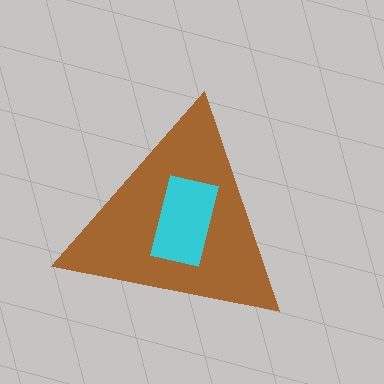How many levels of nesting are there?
2.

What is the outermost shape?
The brown triangle.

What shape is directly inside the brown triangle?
The cyan rectangle.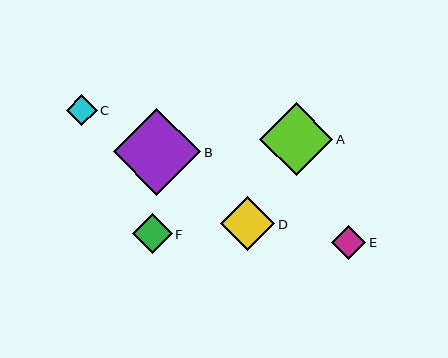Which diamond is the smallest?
Diamond C is the smallest with a size of approximately 31 pixels.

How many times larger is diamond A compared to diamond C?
Diamond A is approximately 2.4 times the size of diamond C.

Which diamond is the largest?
Diamond B is the largest with a size of approximately 88 pixels.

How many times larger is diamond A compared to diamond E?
Diamond A is approximately 2.1 times the size of diamond E.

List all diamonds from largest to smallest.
From largest to smallest: B, A, D, F, E, C.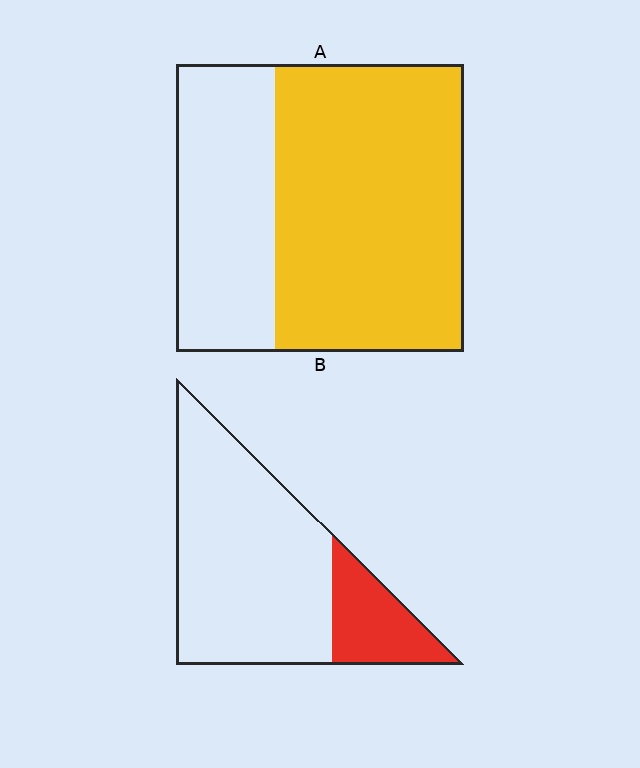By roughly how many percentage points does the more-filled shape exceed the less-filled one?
By roughly 45 percentage points (A over B).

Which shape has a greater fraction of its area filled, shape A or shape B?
Shape A.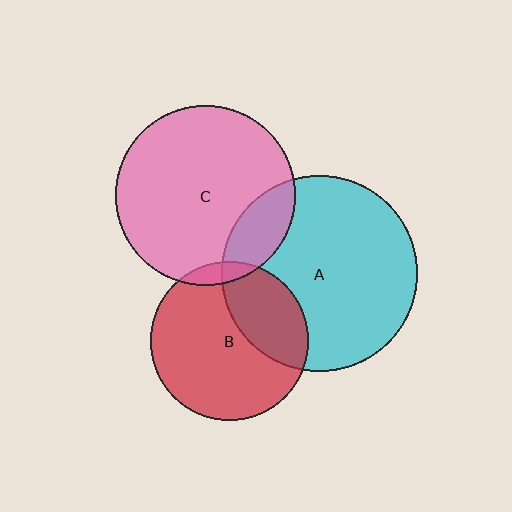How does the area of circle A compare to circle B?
Approximately 1.5 times.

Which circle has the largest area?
Circle A (cyan).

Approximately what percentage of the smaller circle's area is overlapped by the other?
Approximately 30%.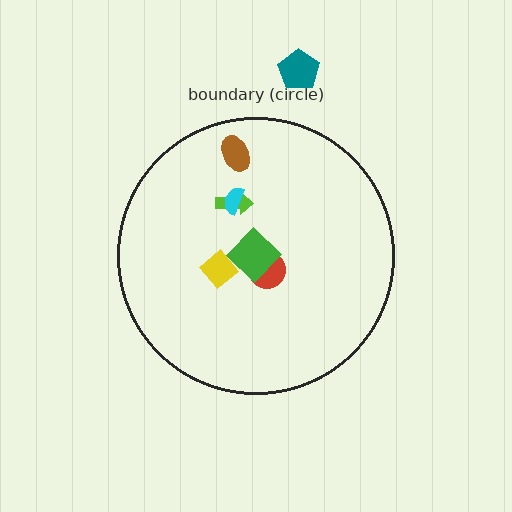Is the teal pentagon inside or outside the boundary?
Outside.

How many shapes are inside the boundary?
6 inside, 1 outside.